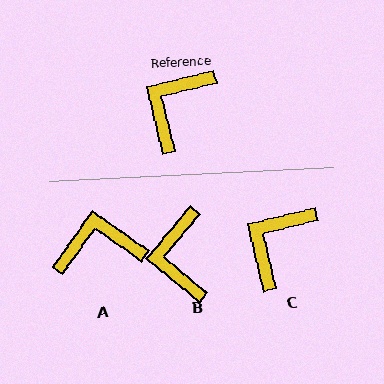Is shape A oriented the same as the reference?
No, it is off by about 49 degrees.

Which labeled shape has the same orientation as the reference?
C.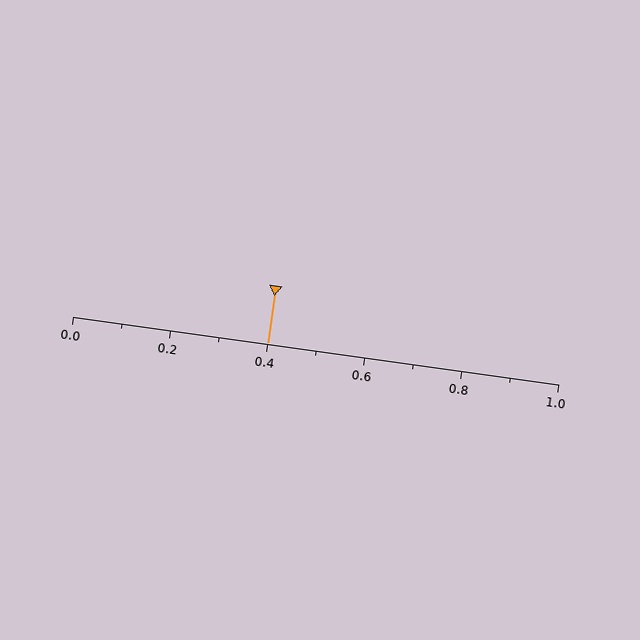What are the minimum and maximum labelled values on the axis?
The axis runs from 0.0 to 1.0.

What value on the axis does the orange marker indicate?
The marker indicates approximately 0.4.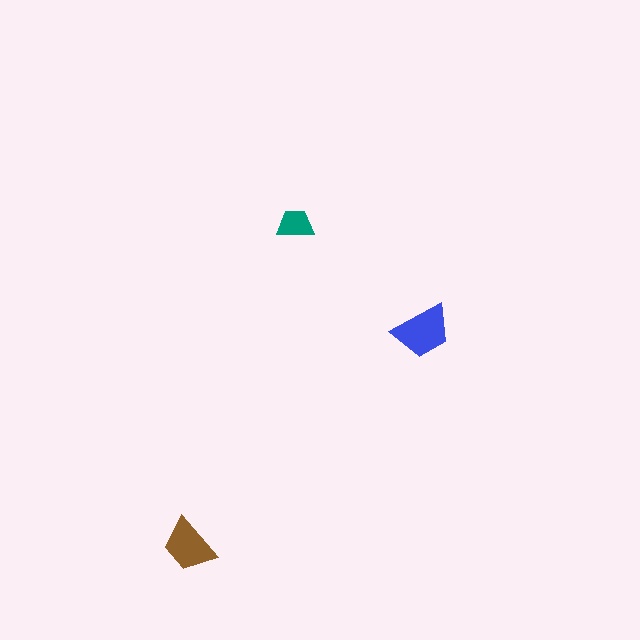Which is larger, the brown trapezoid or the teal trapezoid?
The brown one.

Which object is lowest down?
The brown trapezoid is bottommost.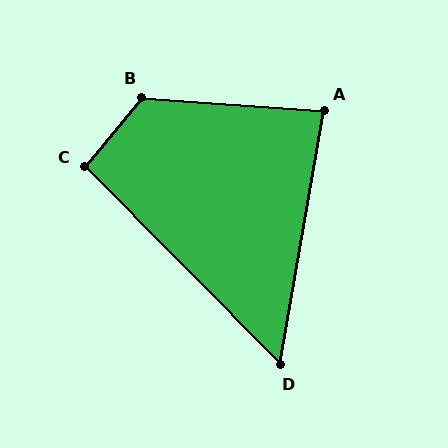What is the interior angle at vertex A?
Approximately 84 degrees (acute).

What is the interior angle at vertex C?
Approximately 96 degrees (obtuse).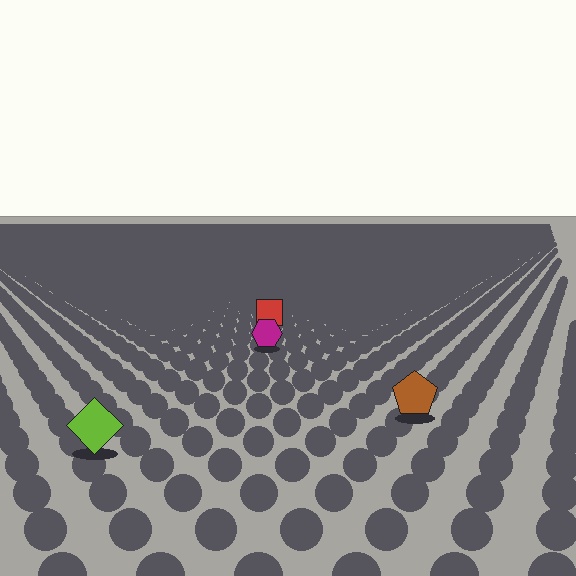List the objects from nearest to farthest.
From nearest to farthest: the lime diamond, the brown pentagon, the magenta hexagon, the red square.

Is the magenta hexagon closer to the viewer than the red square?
Yes. The magenta hexagon is closer — you can tell from the texture gradient: the ground texture is coarser near it.